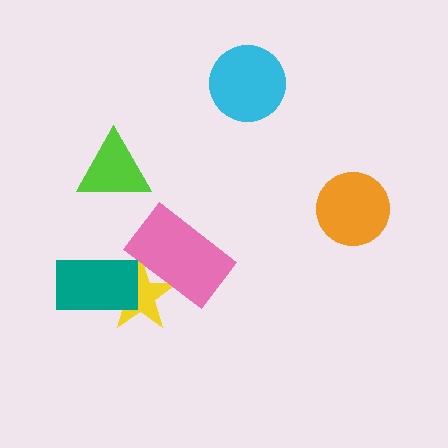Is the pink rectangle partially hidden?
No, no other shape covers it.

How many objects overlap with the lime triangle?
0 objects overlap with the lime triangle.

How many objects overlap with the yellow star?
2 objects overlap with the yellow star.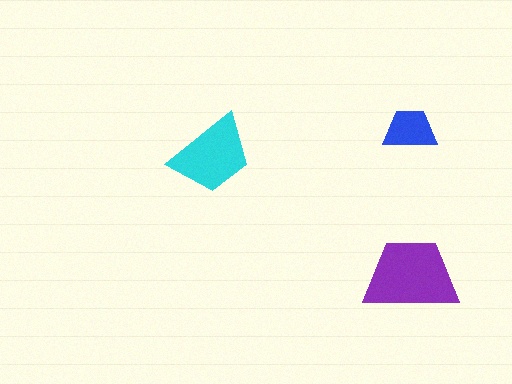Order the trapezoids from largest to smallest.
the purple one, the cyan one, the blue one.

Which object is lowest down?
The purple trapezoid is bottommost.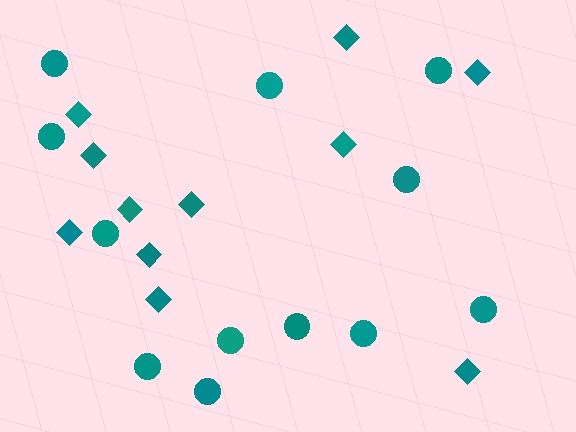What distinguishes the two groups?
There are 2 groups: one group of diamonds (11) and one group of circles (12).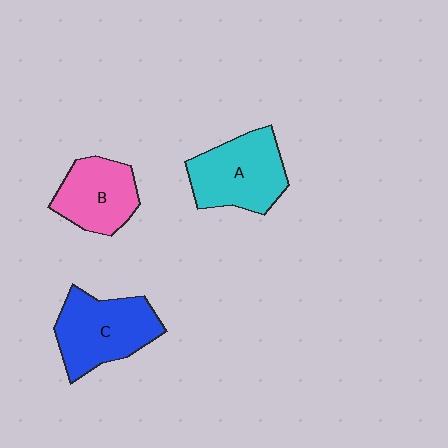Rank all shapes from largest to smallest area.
From largest to smallest: C (blue), A (cyan), B (pink).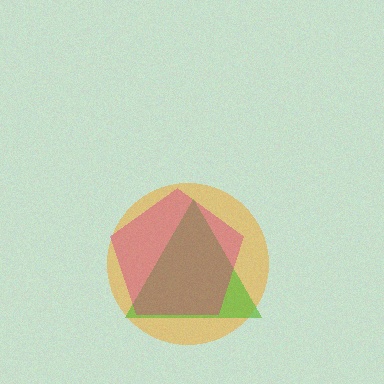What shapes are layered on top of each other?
The layered shapes are: an orange circle, a lime triangle, a magenta pentagon.